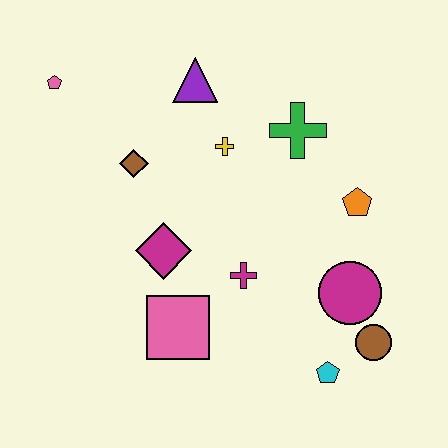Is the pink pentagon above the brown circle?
Yes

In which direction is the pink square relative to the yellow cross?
The pink square is below the yellow cross.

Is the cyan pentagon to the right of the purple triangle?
Yes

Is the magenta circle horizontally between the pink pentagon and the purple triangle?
No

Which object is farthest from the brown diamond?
The brown circle is farthest from the brown diamond.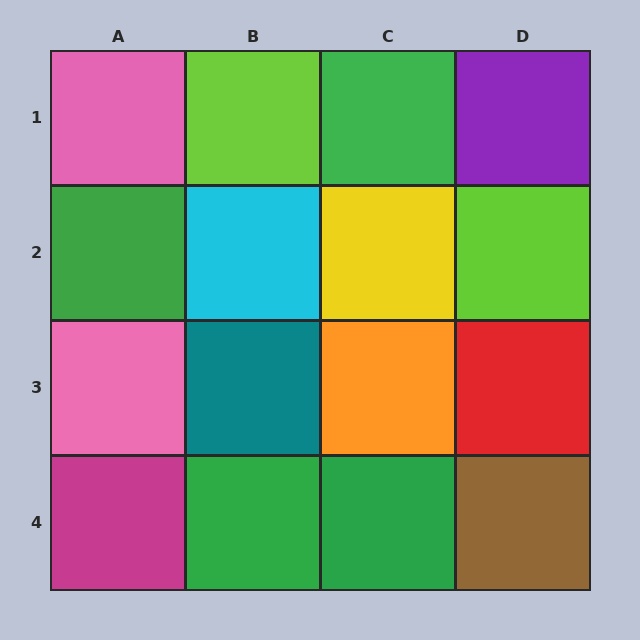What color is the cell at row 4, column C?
Green.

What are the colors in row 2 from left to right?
Green, cyan, yellow, lime.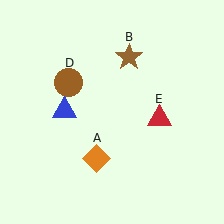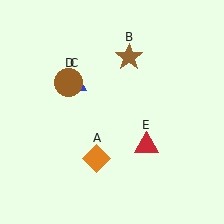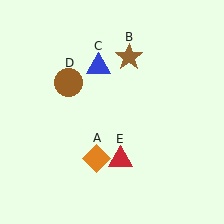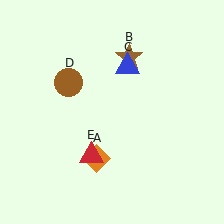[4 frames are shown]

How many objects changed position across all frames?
2 objects changed position: blue triangle (object C), red triangle (object E).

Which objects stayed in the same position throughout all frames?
Orange diamond (object A) and brown star (object B) and brown circle (object D) remained stationary.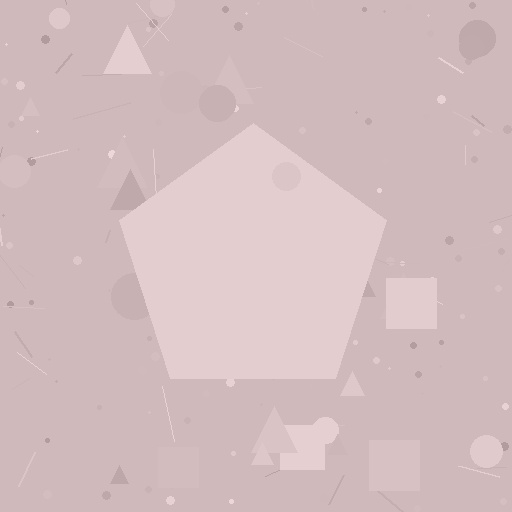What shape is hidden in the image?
A pentagon is hidden in the image.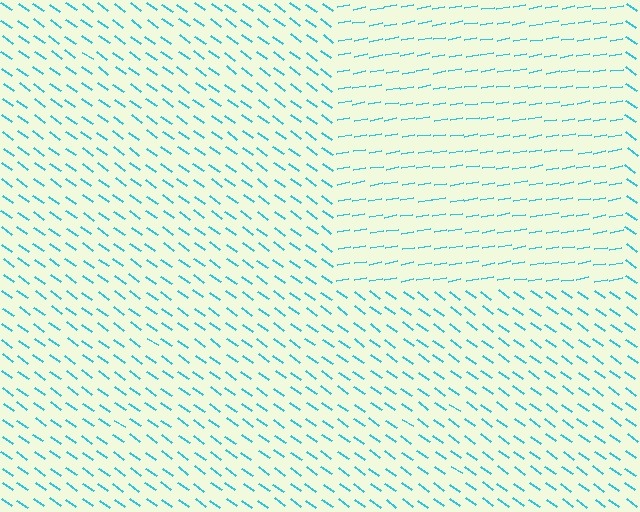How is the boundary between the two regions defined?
The boundary is defined purely by a change in line orientation (approximately 45 degrees difference). All lines are the same color and thickness.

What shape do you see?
I see a rectangle.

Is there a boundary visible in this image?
Yes, there is a texture boundary formed by a change in line orientation.